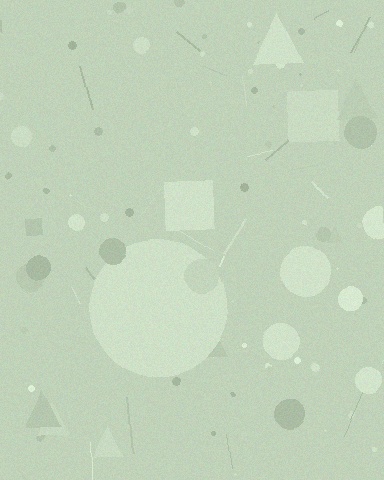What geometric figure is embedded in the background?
A circle is embedded in the background.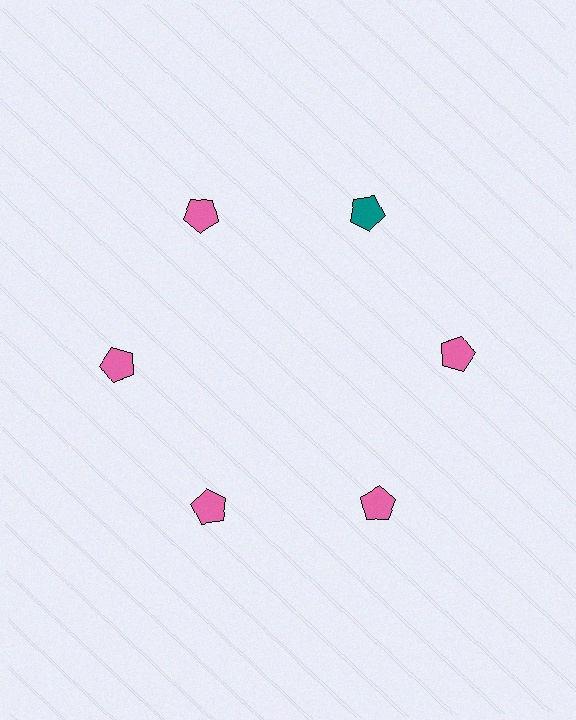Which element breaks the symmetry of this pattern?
The teal pentagon at roughly the 1 o'clock position breaks the symmetry. All other shapes are pink pentagons.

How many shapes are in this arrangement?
There are 6 shapes arranged in a ring pattern.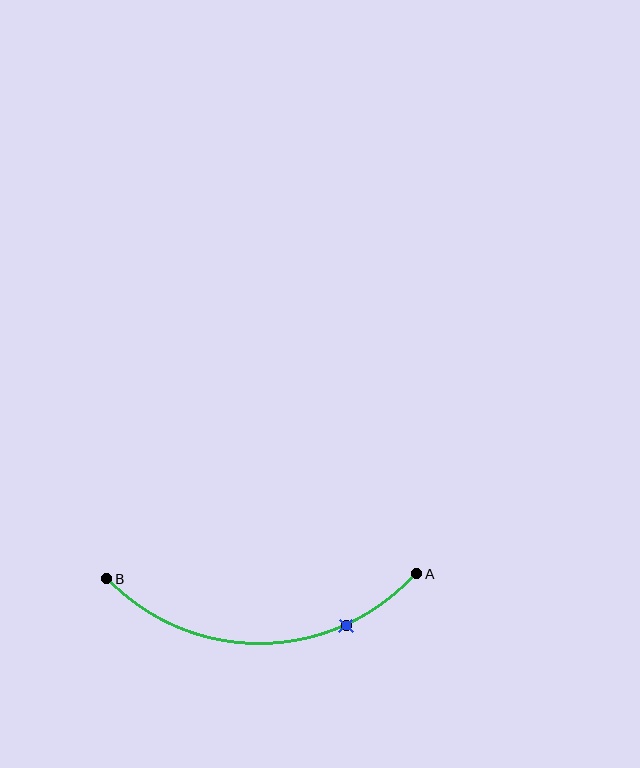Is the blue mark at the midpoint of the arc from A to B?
No. The blue mark lies on the arc but is closer to endpoint A. The arc midpoint would be at the point on the curve equidistant along the arc from both A and B.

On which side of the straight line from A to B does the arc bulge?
The arc bulges below the straight line connecting A and B.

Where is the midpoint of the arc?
The arc midpoint is the point on the curve farthest from the straight line joining A and B. It sits below that line.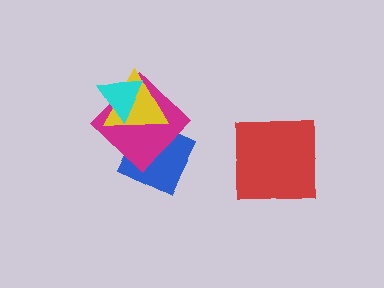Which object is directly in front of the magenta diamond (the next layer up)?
The yellow triangle is directly in front of the magenta diamond.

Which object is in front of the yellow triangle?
The cyan triangle is in front of the yellow triangle.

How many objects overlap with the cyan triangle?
2 objects overlap with the cyan triangle.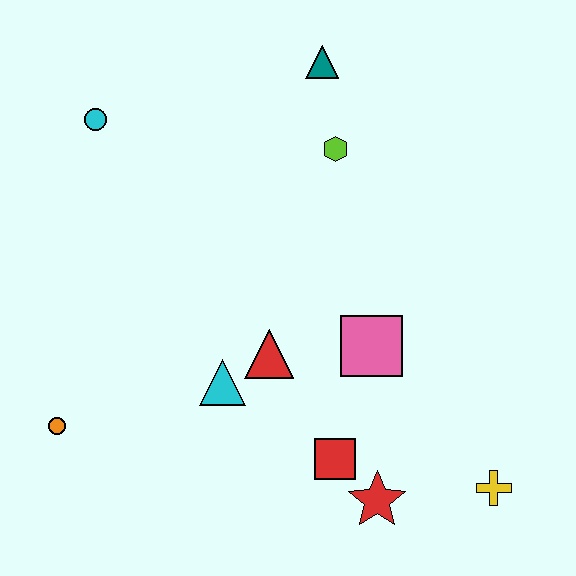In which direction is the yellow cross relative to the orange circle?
The yellow cross is to the right of the orange circle.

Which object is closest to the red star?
The red square is closest to the red star.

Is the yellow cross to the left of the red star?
No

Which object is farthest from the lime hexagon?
The orange circle is farthest from the lime hexagon.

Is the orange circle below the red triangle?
Yes